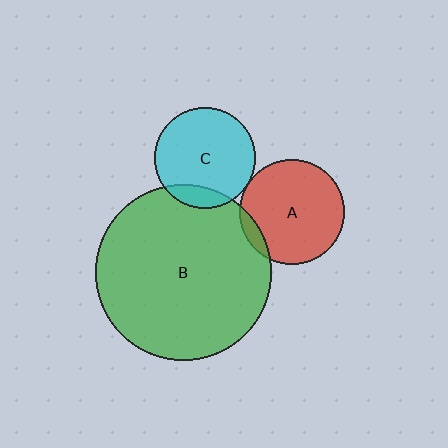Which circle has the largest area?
Circle B (green).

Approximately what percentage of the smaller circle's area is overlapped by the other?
Approximately 10%.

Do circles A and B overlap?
Yes.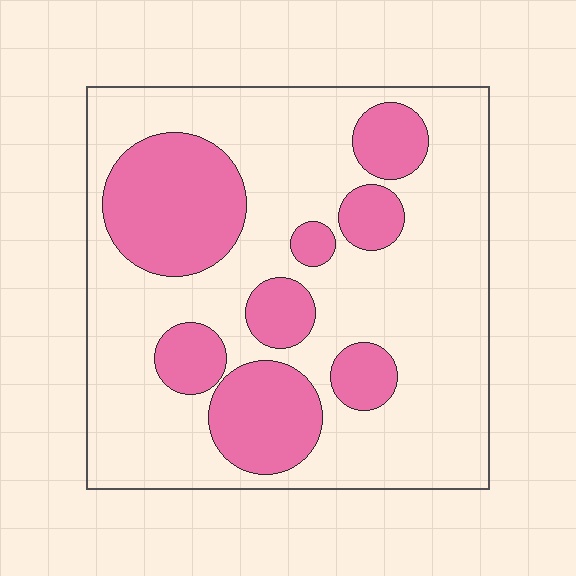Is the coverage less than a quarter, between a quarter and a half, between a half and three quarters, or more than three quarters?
Between a quarter and a half.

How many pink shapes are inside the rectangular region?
8.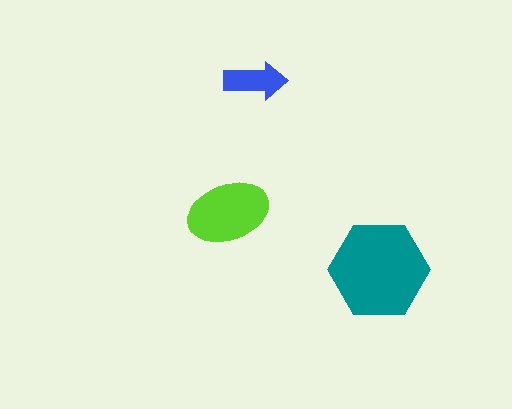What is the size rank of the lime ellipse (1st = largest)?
2nd.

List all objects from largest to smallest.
The teal hexagon, the lime ellipse, the blue arrow.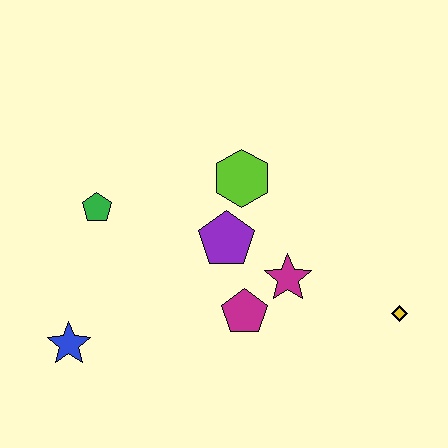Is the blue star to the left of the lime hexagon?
Yes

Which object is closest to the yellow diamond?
The magenta star is closest to the yellow diamond.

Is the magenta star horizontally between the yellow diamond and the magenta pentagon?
Yes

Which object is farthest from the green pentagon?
The yellow diamond is farthest from the green pentagon.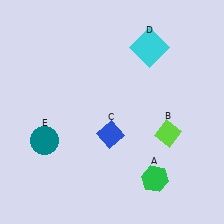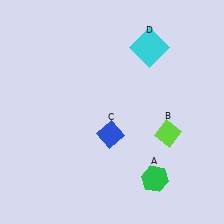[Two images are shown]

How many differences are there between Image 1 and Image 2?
There is 1 difference between the two images.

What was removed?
The teal circle (E) was removed in Image 2.